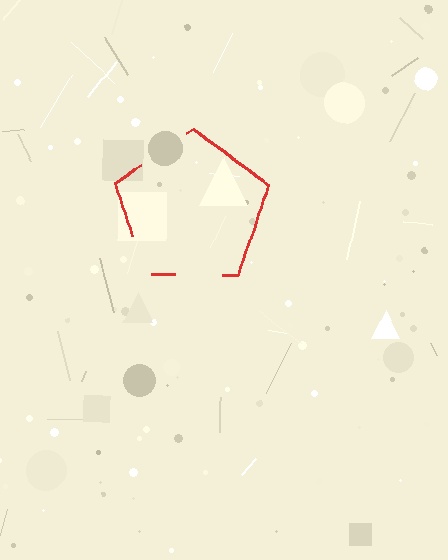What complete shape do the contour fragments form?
The contour fragments form a pentagon.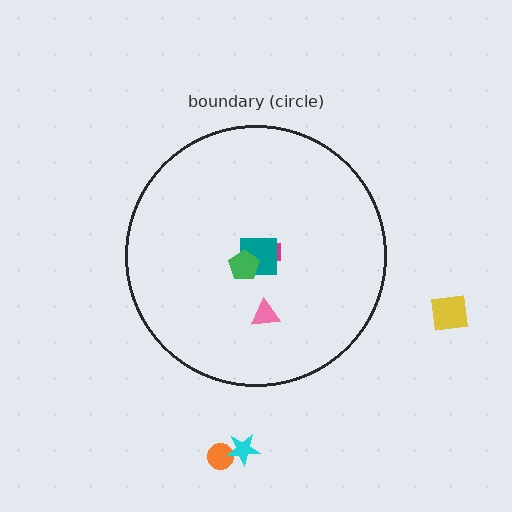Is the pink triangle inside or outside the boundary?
Inside.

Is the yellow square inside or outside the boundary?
Outside.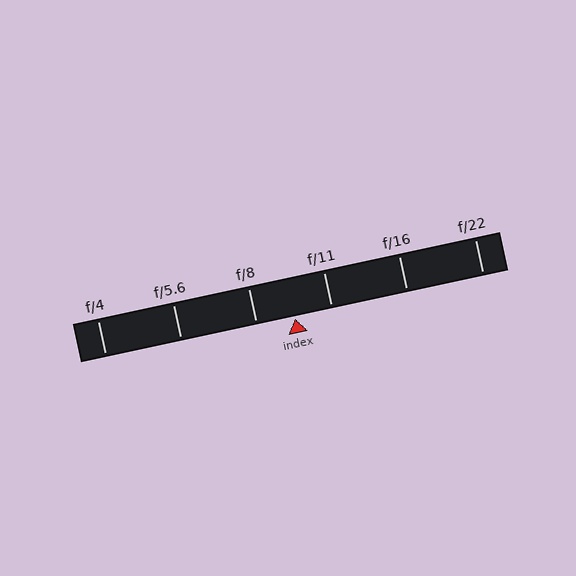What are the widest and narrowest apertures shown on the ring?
The widest aperture shown is f/4 and the narrowest is f/22.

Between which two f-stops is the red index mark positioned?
The index mark is between f/8 and f/11.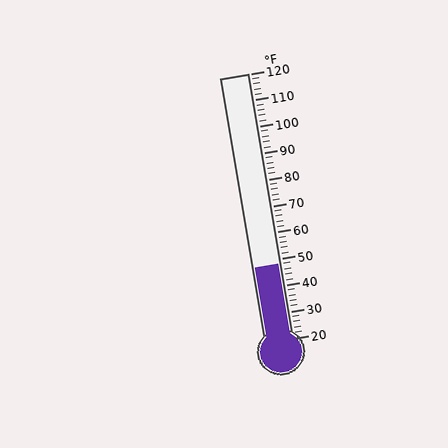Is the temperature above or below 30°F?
The temperature is above 30°F.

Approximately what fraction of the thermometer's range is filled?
The thermometer is filled to approximately 30% of its range.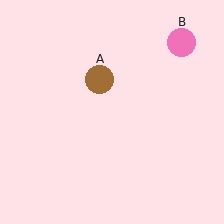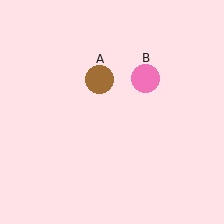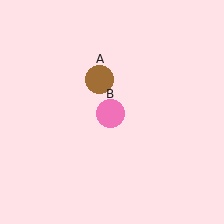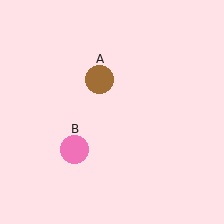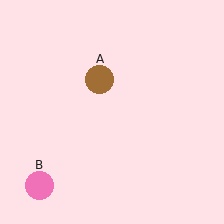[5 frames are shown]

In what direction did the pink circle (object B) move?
The pink circle (object B) moved down and to the left.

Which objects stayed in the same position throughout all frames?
Brown circle (object A) remained stationary.